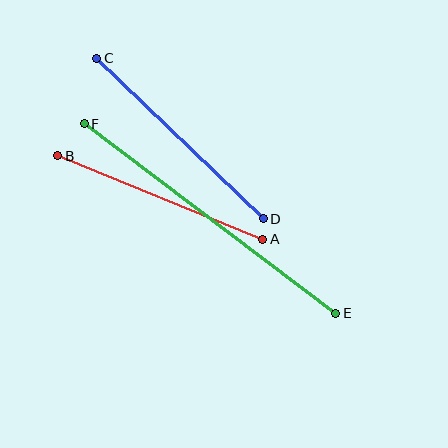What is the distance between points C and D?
The distance is approximately 231 pixels.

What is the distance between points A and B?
The distance is approximately 221 pixels.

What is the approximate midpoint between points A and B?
The midpoint is at approximately (160, 197) pixels.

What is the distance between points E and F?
The distance is approximately 315 pixels.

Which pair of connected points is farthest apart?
Points E and F are farthest apart.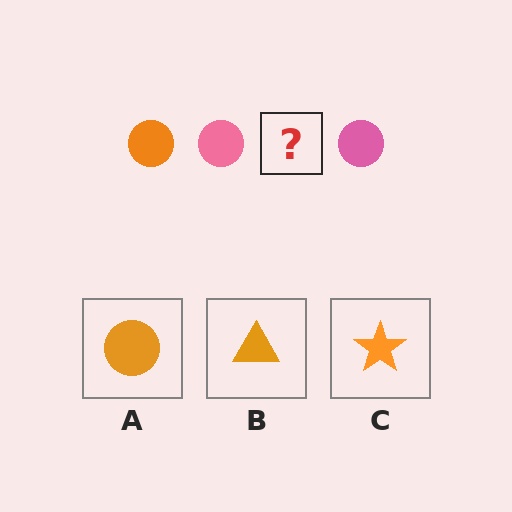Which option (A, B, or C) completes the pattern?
A.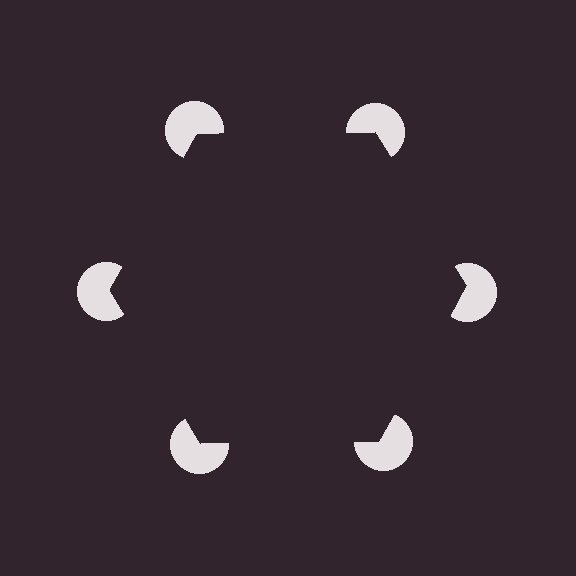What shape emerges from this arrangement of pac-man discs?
An illusory hexagon — its edges are inferred from the aligned wedge cuts in the pac-man discs, not physically drawn.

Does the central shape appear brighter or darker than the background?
It typically appears slightly darker than the background, even though no actual brightness change is drawn.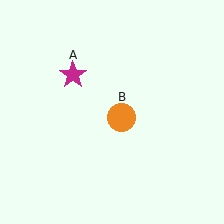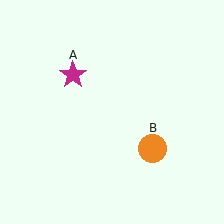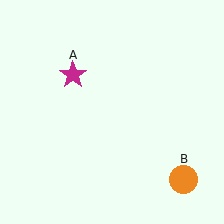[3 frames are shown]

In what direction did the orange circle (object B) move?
The orange circle (object B) moved down and to the right.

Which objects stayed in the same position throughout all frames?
Magenta star (object A) remained stationary.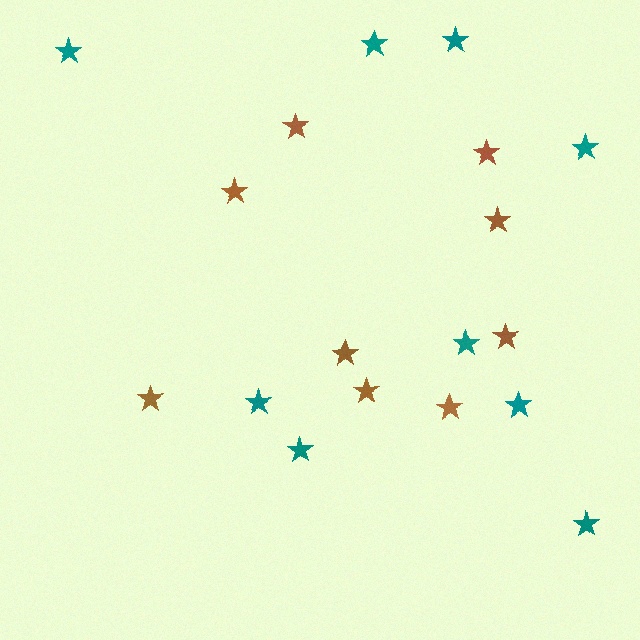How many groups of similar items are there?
There are 2 groups: one group of brown stars (9) and one group of teal stars (9).